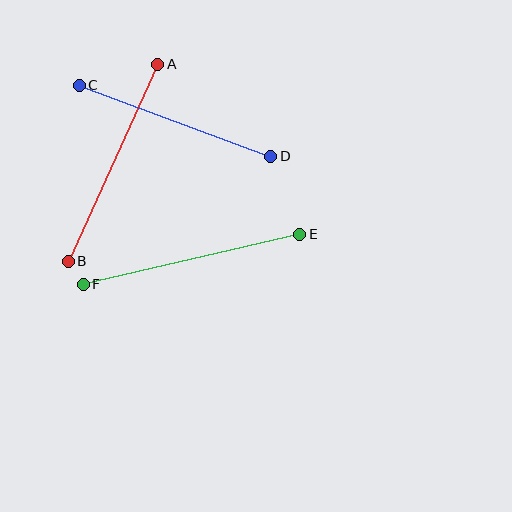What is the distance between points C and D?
The distance is approximately 204 pixels.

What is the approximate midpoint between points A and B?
The midpoint is at approximately (113, 163) pixels.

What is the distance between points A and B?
The distance is approximately 216 pixels.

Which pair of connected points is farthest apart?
Points E and F are farthest apart.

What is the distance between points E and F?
The distance is approximately 223 pixels.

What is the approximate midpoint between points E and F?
The midpoint is at approximately (191, 259) pixels.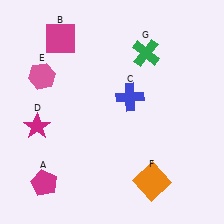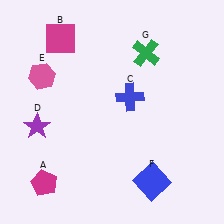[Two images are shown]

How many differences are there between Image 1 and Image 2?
There are 2 differences between the two images.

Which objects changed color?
D changed from magenta to purple. F changed from orange to blue.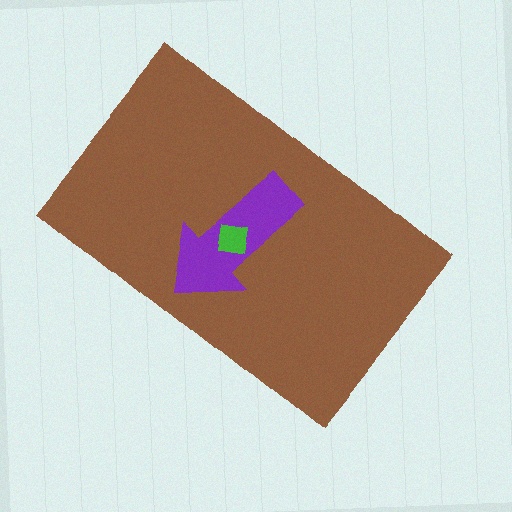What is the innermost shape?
The green square.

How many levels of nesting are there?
3.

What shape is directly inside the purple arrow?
The green square.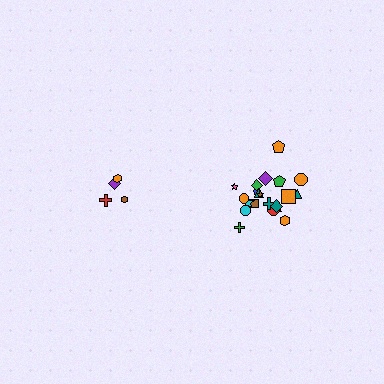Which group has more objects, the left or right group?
The right group.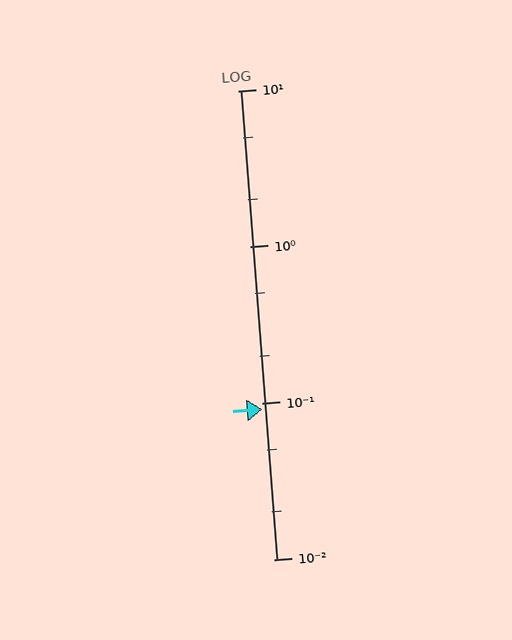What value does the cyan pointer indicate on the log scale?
The pointer indicates approximately 0.091.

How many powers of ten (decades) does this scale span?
The scale spans 3 decades, from 0.01 to 10.